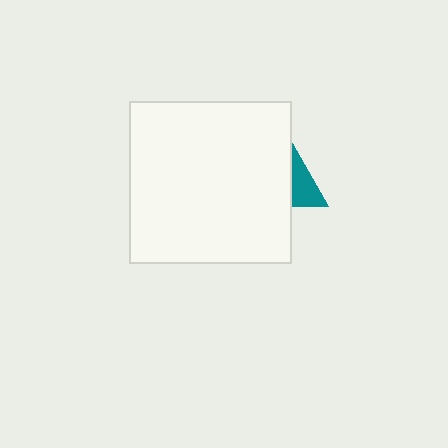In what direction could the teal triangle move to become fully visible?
The teal triangle could move right. That would shift it out from behind the white square entirely.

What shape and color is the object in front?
The object in front is a white square.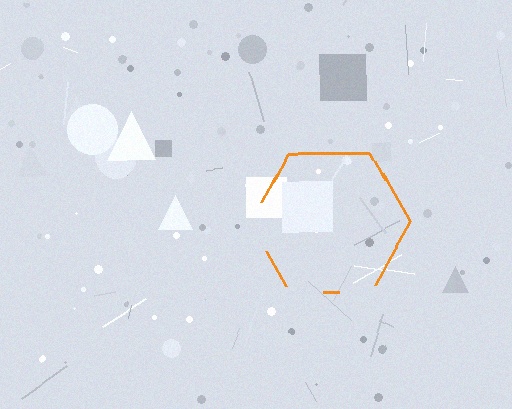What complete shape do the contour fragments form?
The contour fragments form a hexagon.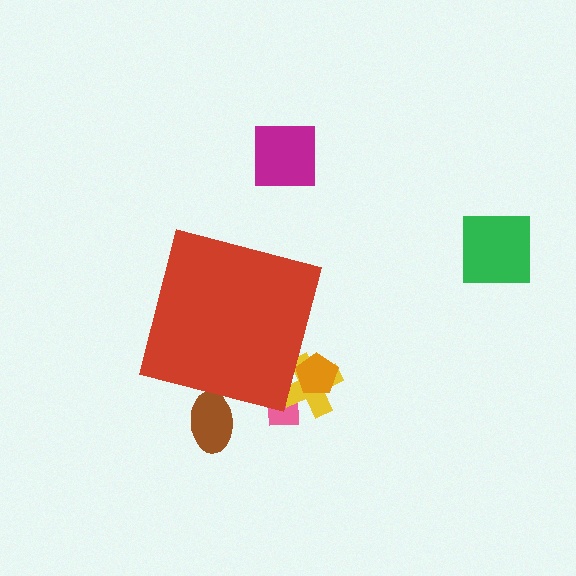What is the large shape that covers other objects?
A red square.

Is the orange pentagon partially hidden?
Yes, the orange pentagon is partially hidden behind the red square.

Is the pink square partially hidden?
Yes, the pink square is partially hidden behind the red square.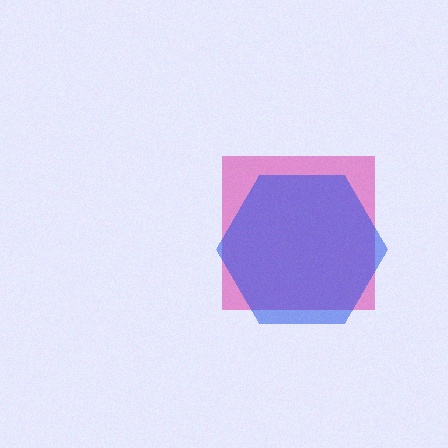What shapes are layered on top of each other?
The layered shapes are: a pink square, a blue hexagon.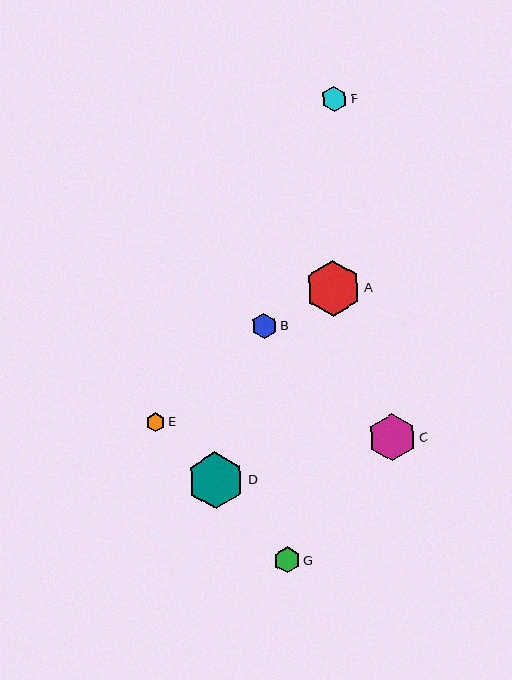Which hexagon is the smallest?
Hexagon E is the smallest with a size of approximately 19 pixels.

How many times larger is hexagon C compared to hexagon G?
Hexagon C is approximately 1.9 times the size of hexagon G.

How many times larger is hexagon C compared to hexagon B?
Hexagon C is approximately 1.9 times the size of hexagon B.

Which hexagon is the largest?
Hexagon D is the largest with a size of approximately 57 pixels.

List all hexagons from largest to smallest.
From largest to smallest: D, A, C, G, F, B, E.